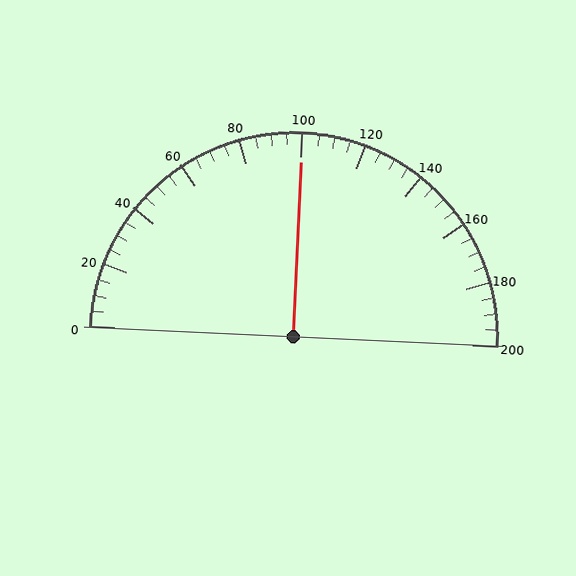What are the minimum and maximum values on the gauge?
The gauge ranges from 0 to 200.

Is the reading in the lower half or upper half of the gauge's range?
The reading is in the upper half of the range (0 to 200).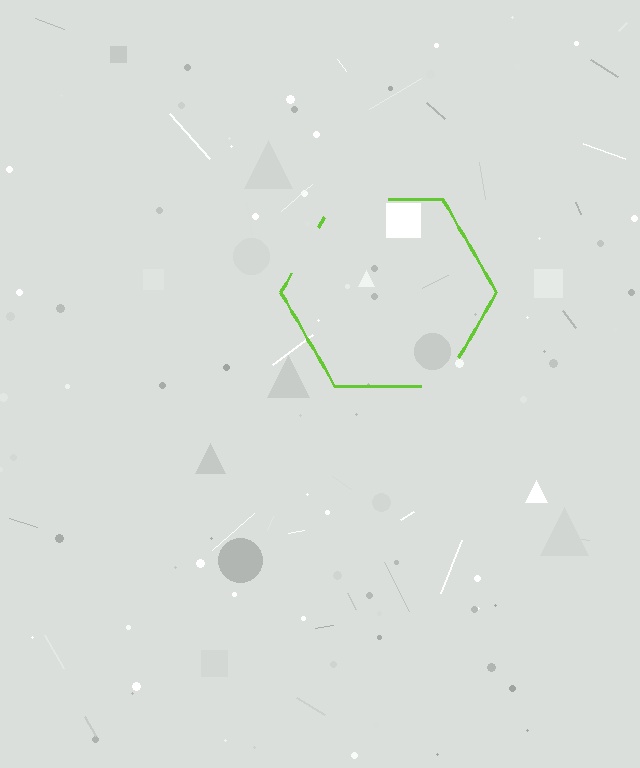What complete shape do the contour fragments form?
The contour fragments form a hexagon.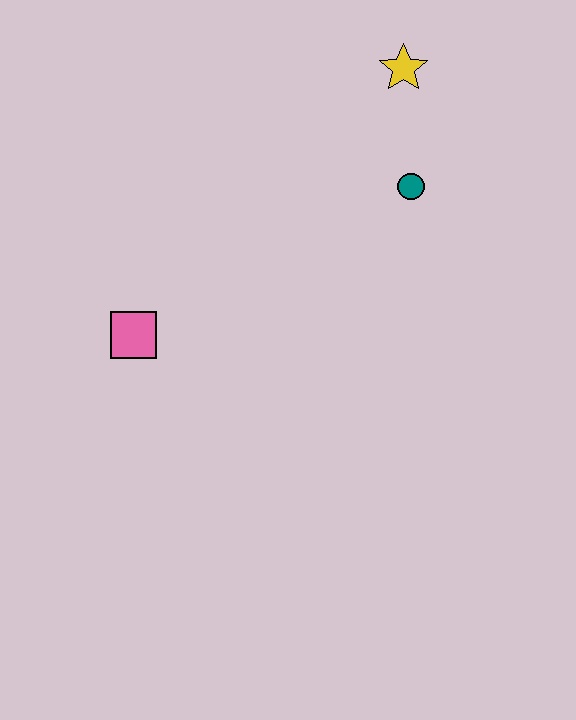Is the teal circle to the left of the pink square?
No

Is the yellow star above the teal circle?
Yes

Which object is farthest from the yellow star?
The pink square is farthest from the yellow star.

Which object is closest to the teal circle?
The yellow star is closest to the teal circle.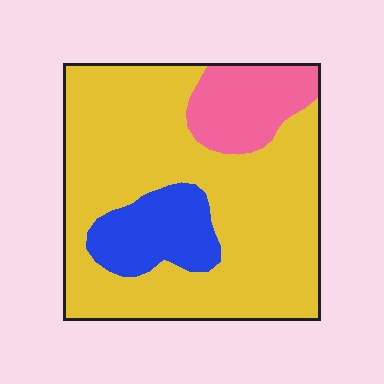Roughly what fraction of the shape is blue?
Blue takes up about one eighth (1/8) of the shape.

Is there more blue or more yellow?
Yellow.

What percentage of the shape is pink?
Pink takes up less than a quarter of the shape.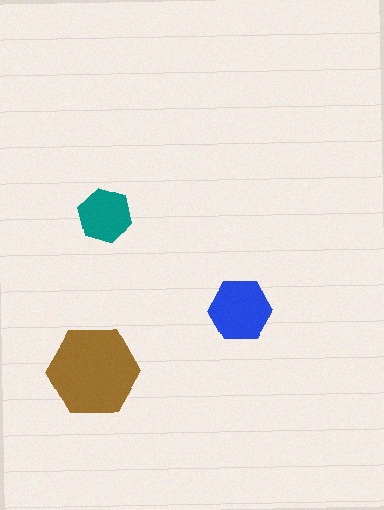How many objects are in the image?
There are 3 objects in the image.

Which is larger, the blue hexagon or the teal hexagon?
The blue one.